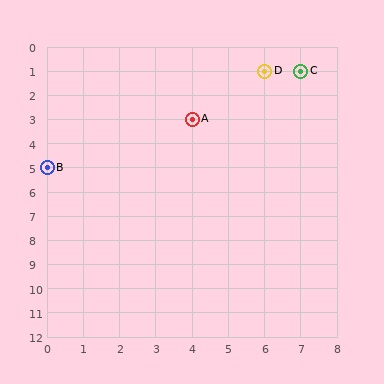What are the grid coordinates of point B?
Point B is at grid coordinates (0, 5).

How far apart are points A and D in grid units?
Points A and D are 2 columns and 2 rows apart (about 2.8 grid units diagonally).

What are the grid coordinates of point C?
Point C is at grid coordinates (7, 1).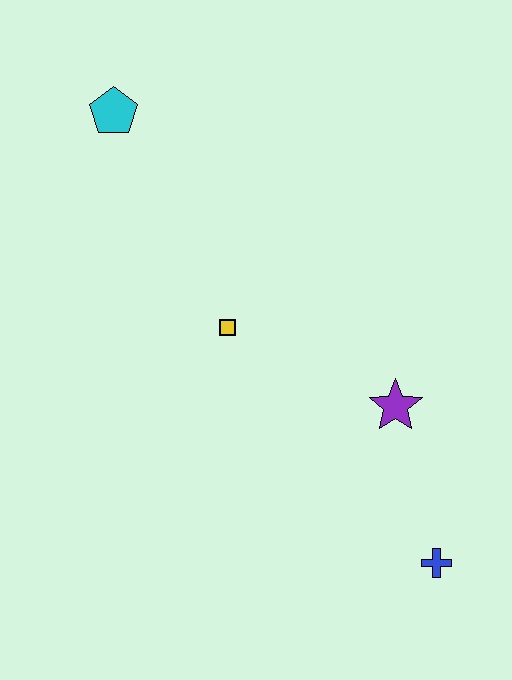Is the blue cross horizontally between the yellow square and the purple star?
No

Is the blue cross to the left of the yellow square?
No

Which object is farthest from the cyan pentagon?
The blue cross is farthest from the cyan pentagon.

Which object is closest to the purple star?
The blue cross is closest to the purple star.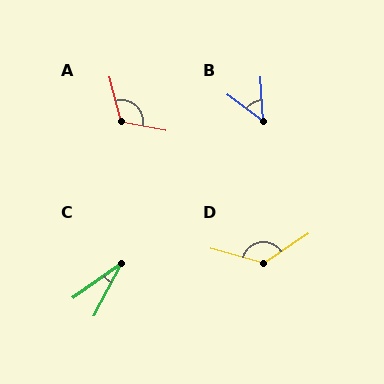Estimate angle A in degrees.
Approximately 115 degrees.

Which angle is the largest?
D, at approximately 131 degrees.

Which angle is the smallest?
C, at approximately 28 degrees.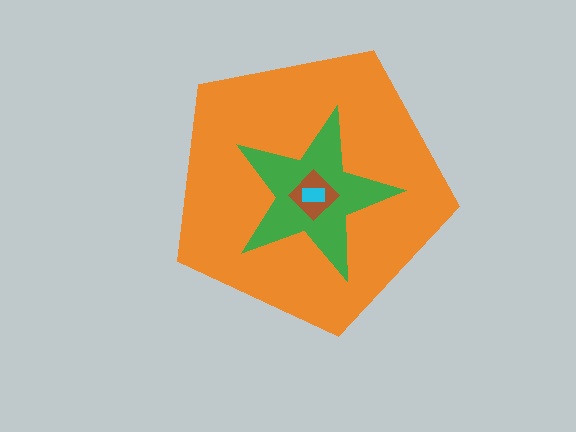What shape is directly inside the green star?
The brown diamond.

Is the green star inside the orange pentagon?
Yes.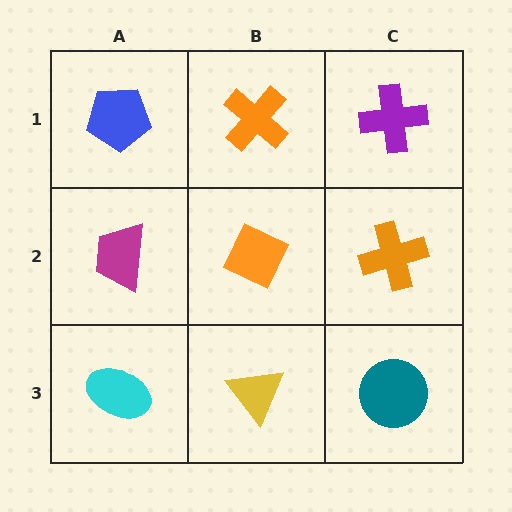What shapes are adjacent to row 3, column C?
An orange cross (row 2, column C), a yellow triangle (row 3, column B).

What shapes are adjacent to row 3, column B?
An orange diamond (row 2, column B), a cyan ellipse (row 3, column A), a teal circle (row 3, column C).